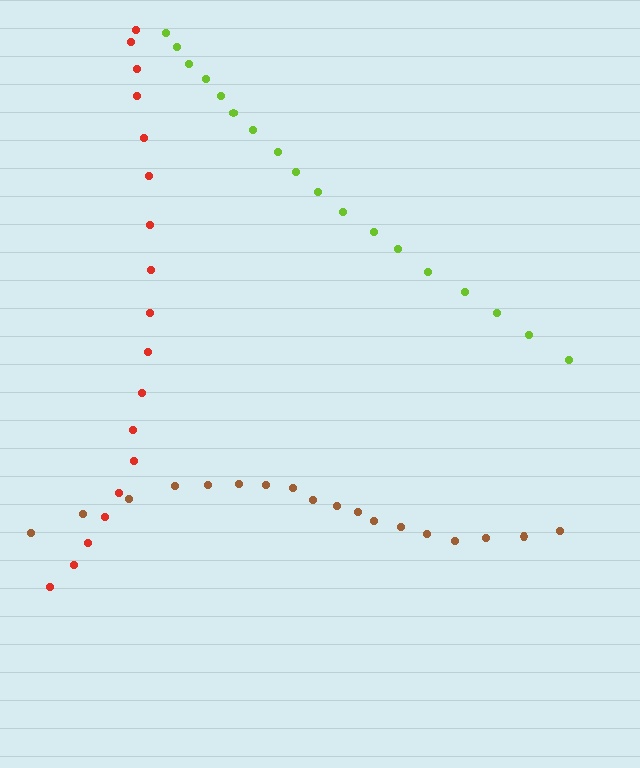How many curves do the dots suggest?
There are 3 distinct paths.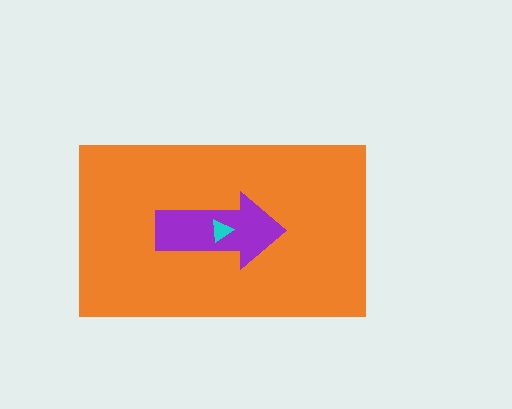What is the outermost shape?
The orange rectangle.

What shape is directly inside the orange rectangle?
The purple arrow.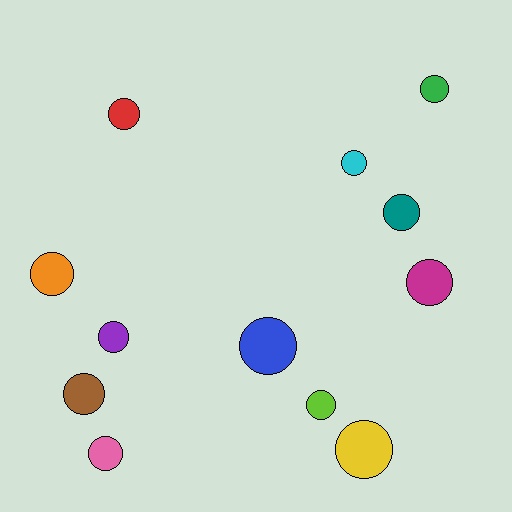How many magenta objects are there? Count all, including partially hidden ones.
There is 1 magenta object.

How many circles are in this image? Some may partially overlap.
There are 12 circles.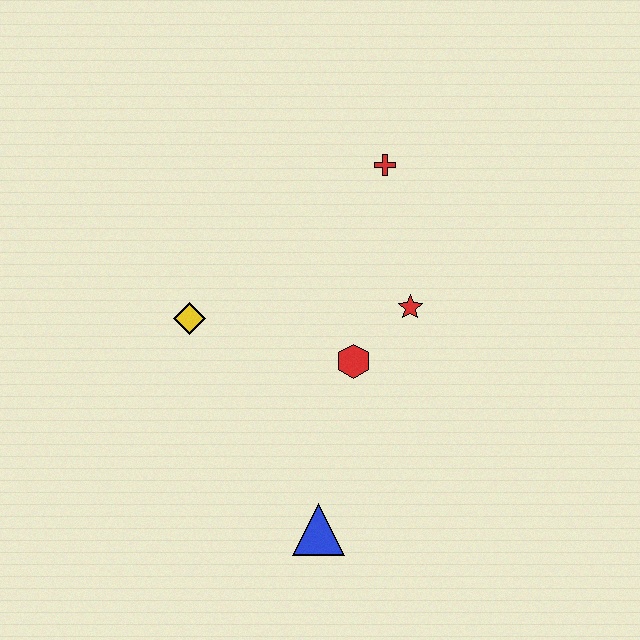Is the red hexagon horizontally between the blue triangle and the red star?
Yes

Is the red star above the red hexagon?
Yes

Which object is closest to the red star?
The red hexagon is closest to the red star.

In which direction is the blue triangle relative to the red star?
The blue triangle is below the red star.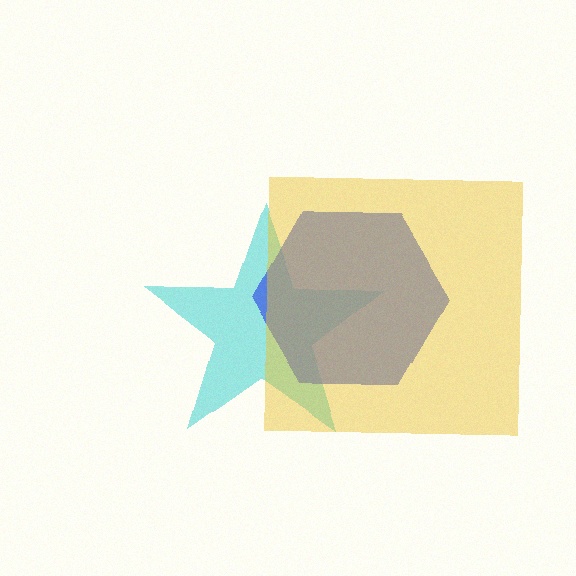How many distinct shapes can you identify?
There are 3 distinct shapes: a cyan star, a blue hexagon, a yellow square.